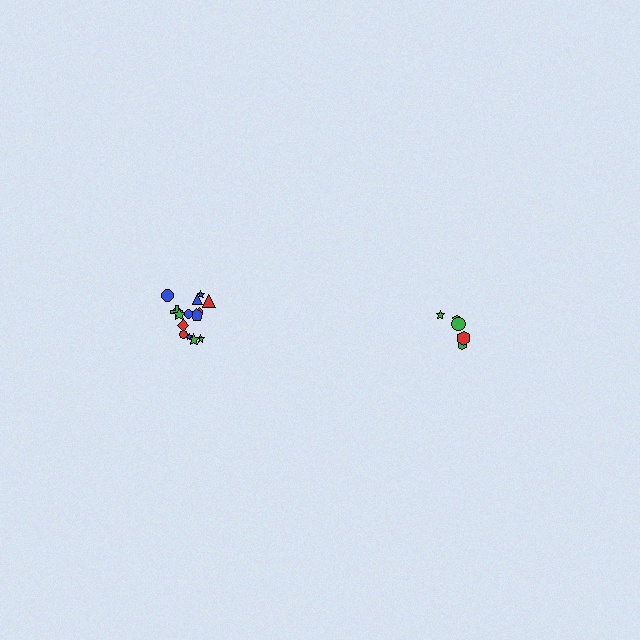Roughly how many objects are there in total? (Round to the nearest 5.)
Roughly 20 objects in total.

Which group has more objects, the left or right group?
The left group.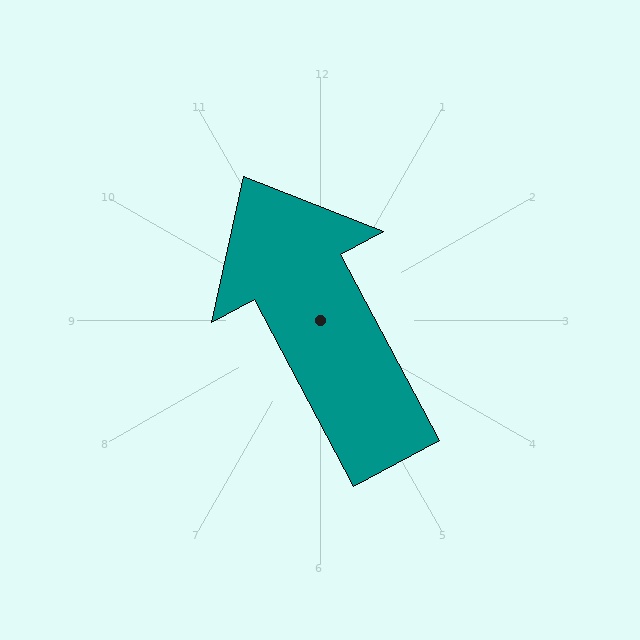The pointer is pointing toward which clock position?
Roughly 11 o'clock.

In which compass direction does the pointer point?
Northwest.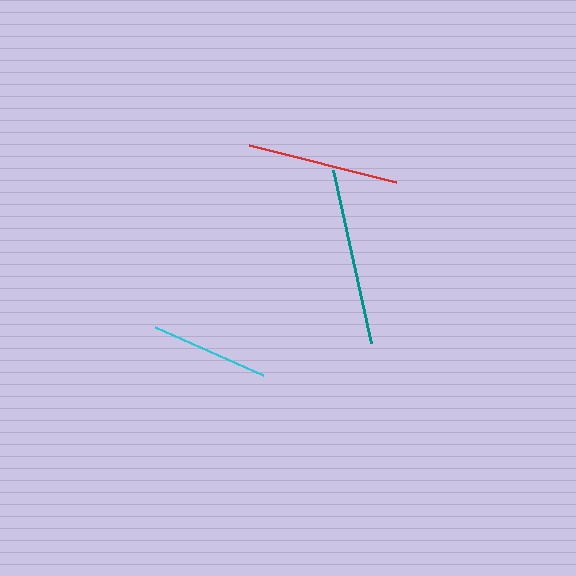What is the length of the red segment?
The red segment is approximately 151 pixels long.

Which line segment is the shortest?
The cyan line is the shortest at approximately 118 pixels.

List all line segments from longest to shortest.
From longest to shortest: teal, red, cyan.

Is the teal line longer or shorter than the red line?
The teal line is longer than the red line.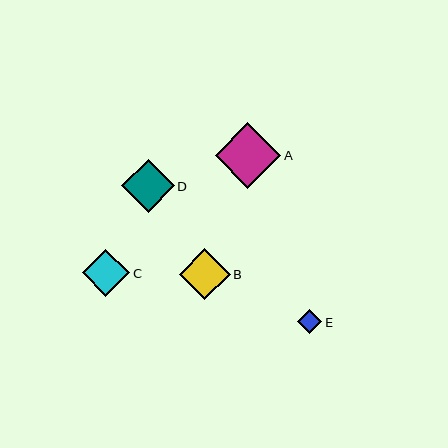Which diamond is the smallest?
Diamond E is the smallest with a size of approximately 24 pixels.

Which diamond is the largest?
Diamond A is the largest with a size of approximately 66 pixels.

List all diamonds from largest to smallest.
From largest to smallest: A, D, B, C, E.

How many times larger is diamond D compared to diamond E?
Diamond D is approximately 2.2 times the size of diamond E.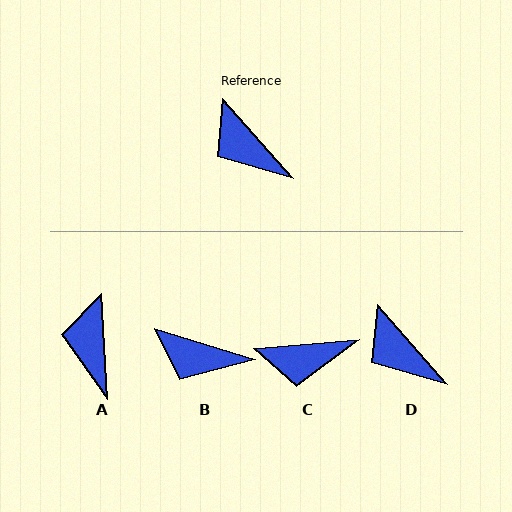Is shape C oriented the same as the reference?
No, it is off by about 53 degrees.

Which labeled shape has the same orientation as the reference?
D.